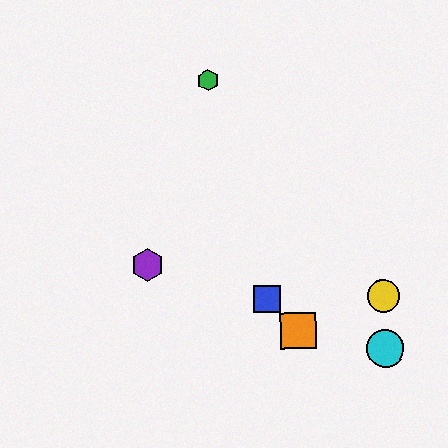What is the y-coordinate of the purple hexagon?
The purple hexagon is at y≈265.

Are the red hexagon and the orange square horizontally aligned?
No, the red hexagon is at y≈296 and the orange square is at y≈331.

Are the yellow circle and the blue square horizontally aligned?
Yes, both are at y≈296.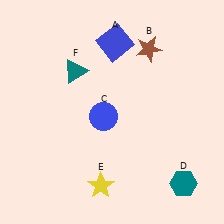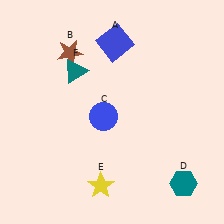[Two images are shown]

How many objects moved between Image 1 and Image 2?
1 object moved between the two images.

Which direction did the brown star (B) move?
The brown star (B) moved left.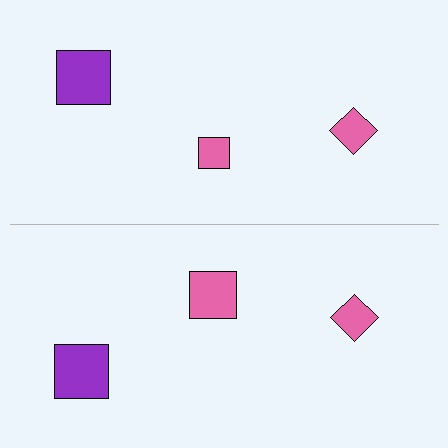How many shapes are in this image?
There are 6 shapes in this image.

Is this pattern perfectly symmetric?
No, the pattern is not perfectly symmetric. The pink square on the bottom side has a different size than its mirror counterpart.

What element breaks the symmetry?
The pink square on the bottom side has a different size than its mirror counterpart.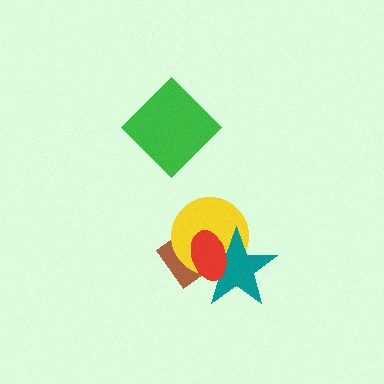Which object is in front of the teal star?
The red ellipse is in front of the teal star.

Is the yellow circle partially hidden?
Yes, it is partially covered by another shape.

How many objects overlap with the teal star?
3 objects overlap with the teal star.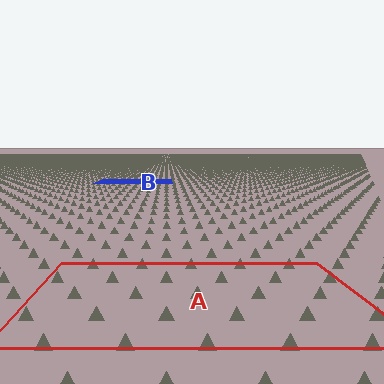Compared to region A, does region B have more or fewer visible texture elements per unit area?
Region B has more texture elements per unit area — they are packed more densely because it is farther away.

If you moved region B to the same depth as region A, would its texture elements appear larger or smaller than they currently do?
They would appear larger. At a closer depth, the same texture elements are projected at a bigger on-screen size.